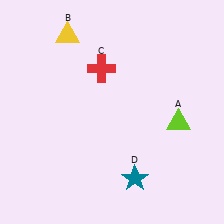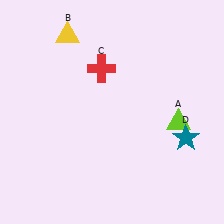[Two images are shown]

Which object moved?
The teal star (D) moved right.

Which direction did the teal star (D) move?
The teal star (D) moved right.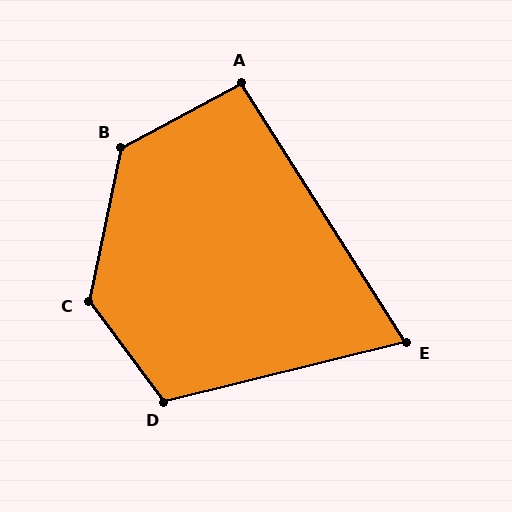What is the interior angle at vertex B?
Approximately 130 degrees (obtuse).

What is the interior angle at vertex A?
Approximately 94 degrees (approximately right).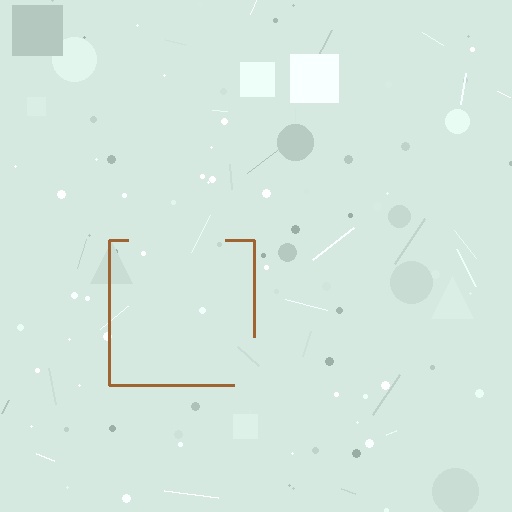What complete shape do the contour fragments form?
The contour fragments form a square.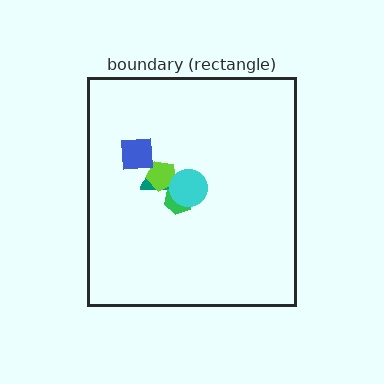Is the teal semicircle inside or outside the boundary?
Inside.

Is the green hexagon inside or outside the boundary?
Inside.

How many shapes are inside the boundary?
5 inside, 0 outside.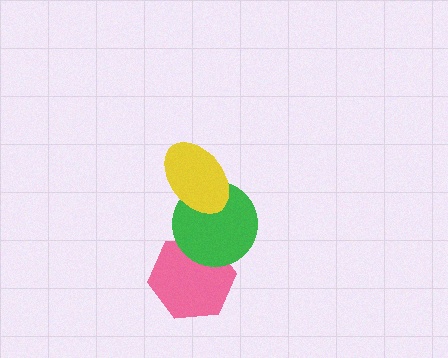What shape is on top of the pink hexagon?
The green circle is on top of the pink hexagon.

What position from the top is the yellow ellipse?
The yellow ellipse is 1st from the top.